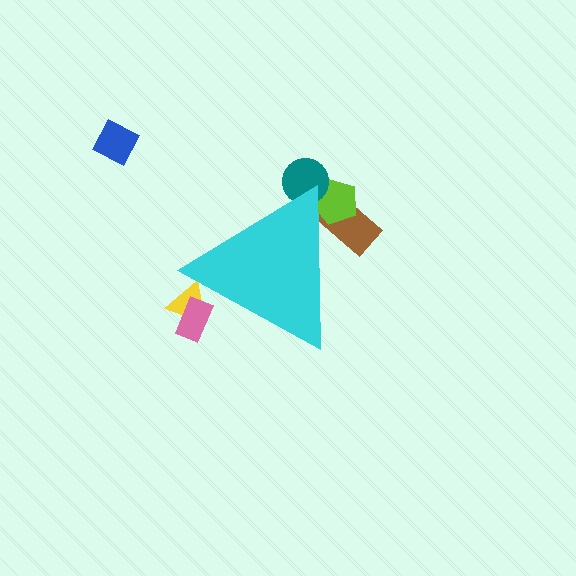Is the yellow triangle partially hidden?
Yes, the yellow triangle is partially hidden behind the cyan triangle.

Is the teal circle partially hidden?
Yes, the teal circle is partially hidden behind the cyan triangle.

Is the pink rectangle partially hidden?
Yes, the pink rectangle is partially hidden behind the cyan triangle.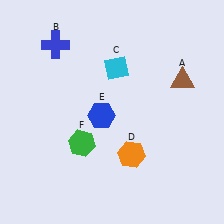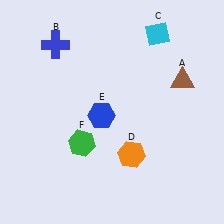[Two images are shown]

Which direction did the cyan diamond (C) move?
The cyan diamond (C) moved right.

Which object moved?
The cyan diamond (C) moved right.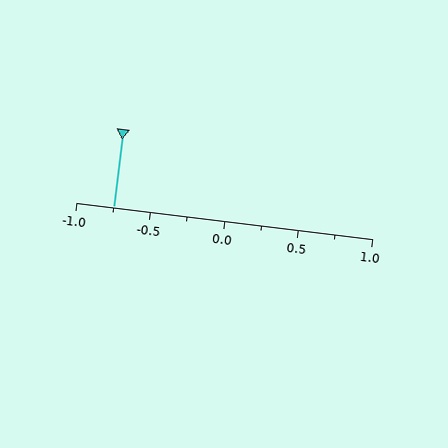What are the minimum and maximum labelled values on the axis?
The axis runs from -1.0 to 1.0.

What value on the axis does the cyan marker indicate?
The marker indicates approximately -0.75.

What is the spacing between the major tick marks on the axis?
The major ticks are spaced 0.5 apart.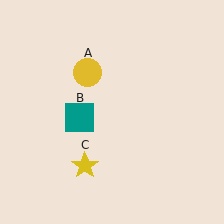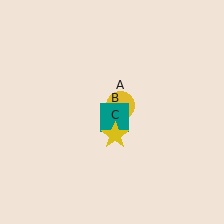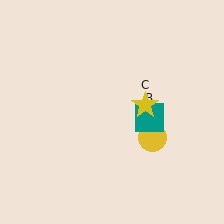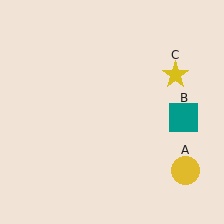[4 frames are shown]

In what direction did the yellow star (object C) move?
The yellow star (object C) moved up and to the right.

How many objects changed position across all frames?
3 objects changed position: yellow circle (object A), teal square (object B), yellow star (object C).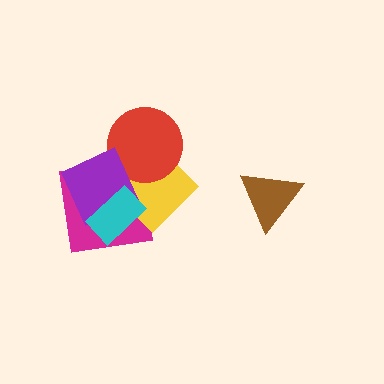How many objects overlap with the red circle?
2 objects overlap with the red circle.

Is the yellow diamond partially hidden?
Yes, it is partially covered by another shape.